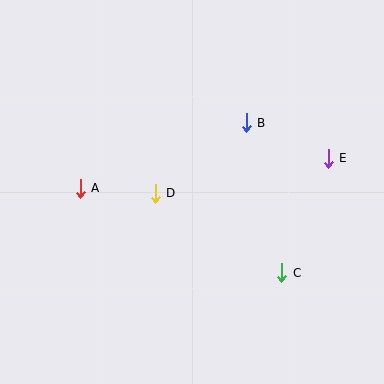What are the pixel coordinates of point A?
Point A is at (80, 188).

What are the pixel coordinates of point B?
Point B is at (246, 123).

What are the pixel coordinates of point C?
Point C is at (282, 273).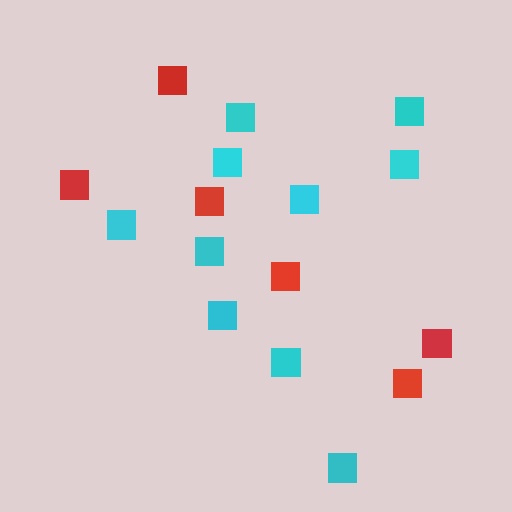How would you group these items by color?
There are 2 groups: one group of red squares (6) and one group of cyan squares (10).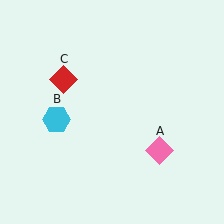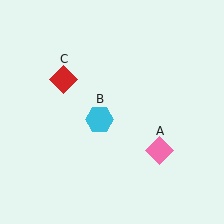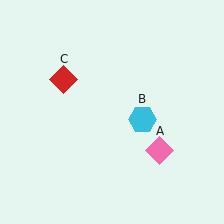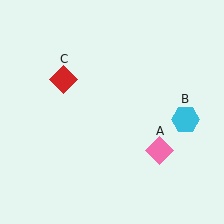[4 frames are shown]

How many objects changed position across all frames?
1 object changed position: cyan hexagon (object B).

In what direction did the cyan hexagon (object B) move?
The cyan hexagon (object B) moved right.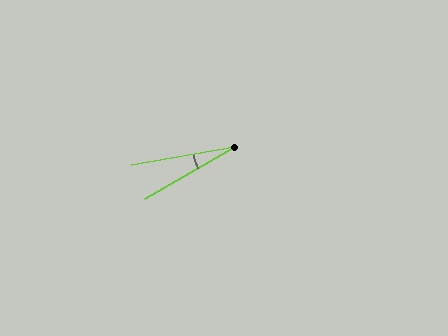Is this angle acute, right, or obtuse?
It is acute.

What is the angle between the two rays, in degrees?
Approximately 20 degrees.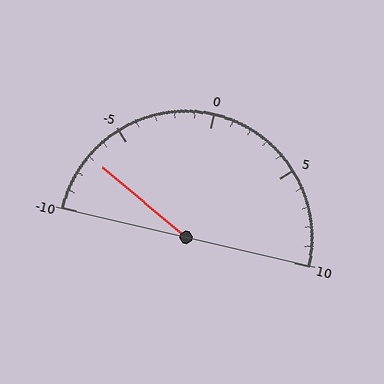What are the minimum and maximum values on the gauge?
The gauge ranges from -10 to 10.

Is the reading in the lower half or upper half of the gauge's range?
The reading is in the lower half of the range (-10 to 10).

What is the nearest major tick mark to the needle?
The nearest major tick mark is -5.